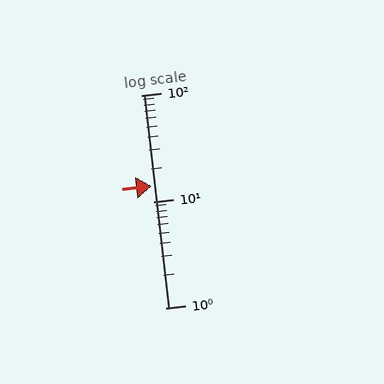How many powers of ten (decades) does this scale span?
The scale spans 2 decades, from 1 to 100.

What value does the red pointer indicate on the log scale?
The pointer indicates approximately 14.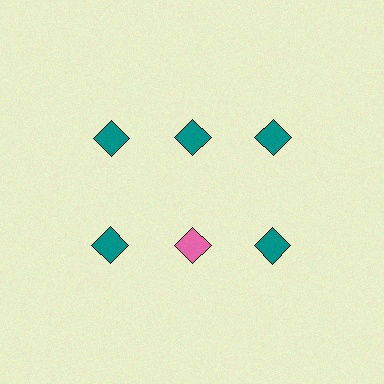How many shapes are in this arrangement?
There are 6 shapes arranged in a grid pattern.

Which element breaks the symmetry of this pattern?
The pink diamond in the second row, second from left column breaks the symmetry. All other shapes are teal diamonds.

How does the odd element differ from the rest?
It has a different color: pink instead of teal.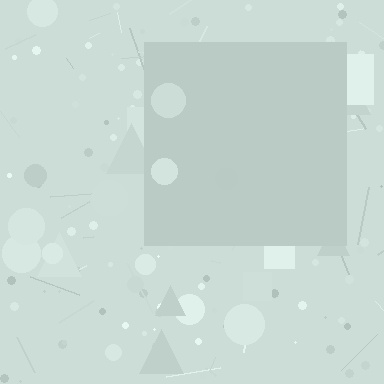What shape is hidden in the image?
A square is hidden in the image.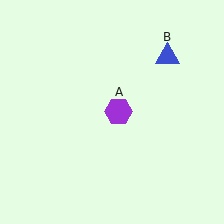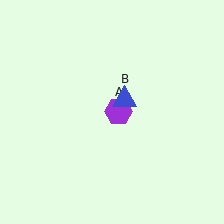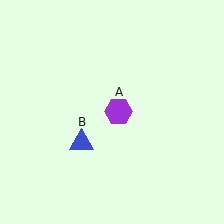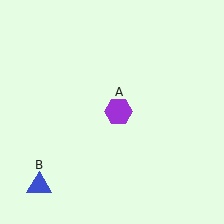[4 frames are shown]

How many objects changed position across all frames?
1 object changed position: blue triangle (object B).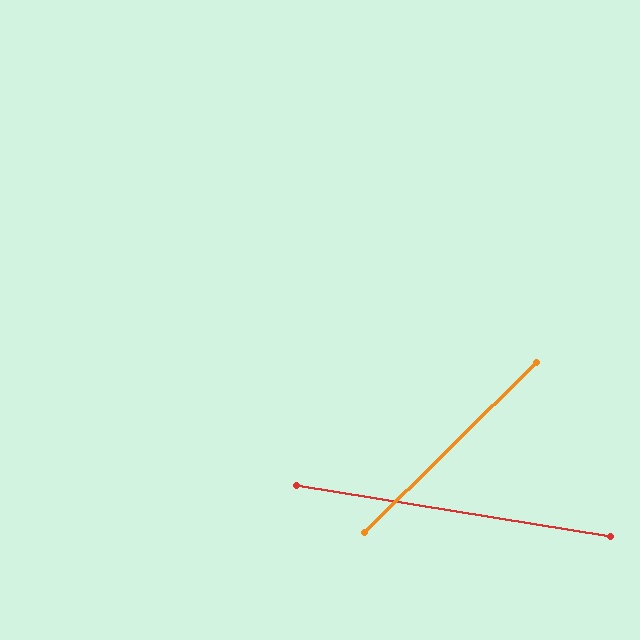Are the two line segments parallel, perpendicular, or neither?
Neither parallel nor perpendicular — they differ by about 54°.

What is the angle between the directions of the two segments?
Approximately 54 degrees.